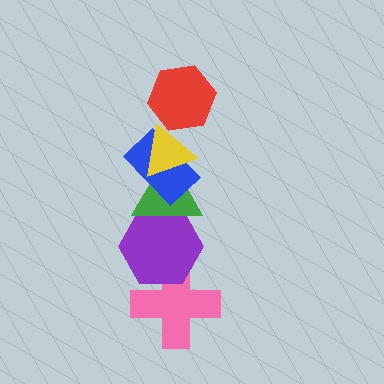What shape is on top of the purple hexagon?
The green triangle is on top of the purple hexagon.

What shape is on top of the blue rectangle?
The yellow triangle is on top of the blue rectangle.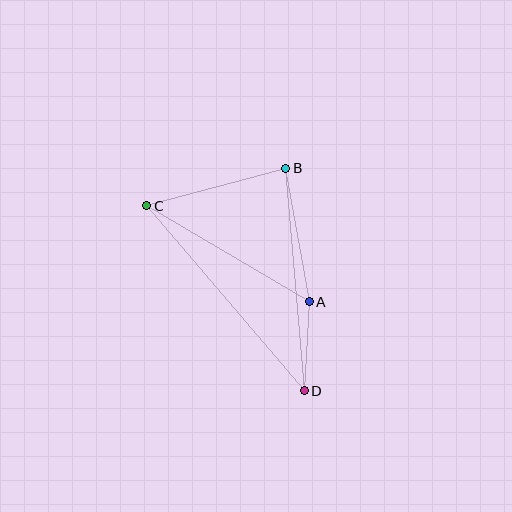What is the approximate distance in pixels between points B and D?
The distance between B and D is approximately 223 pixels.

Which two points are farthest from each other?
Points C and D are farthest from each other.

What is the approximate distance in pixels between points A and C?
The distance between A and C is approximately 189 pixels.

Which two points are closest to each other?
Points A and D are closest to each other.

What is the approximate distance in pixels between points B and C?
The distance between B and C is approximately 144 pixels.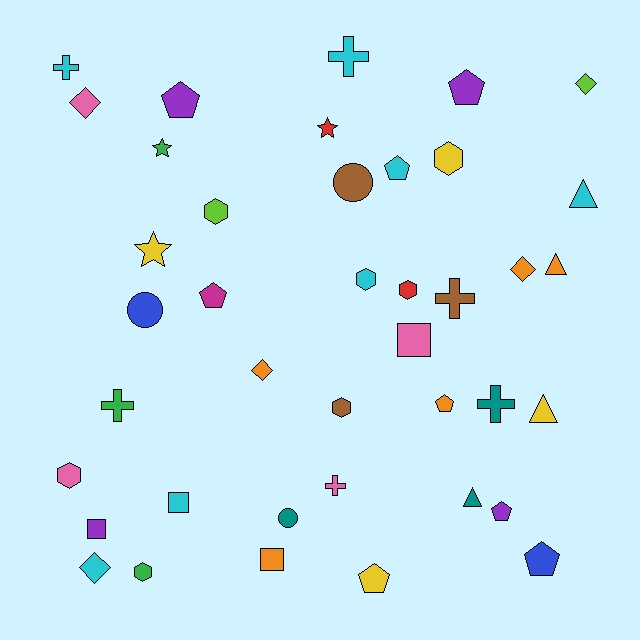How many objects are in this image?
There are 40 objects.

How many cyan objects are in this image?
There are 7 cyan objects.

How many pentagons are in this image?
There are 8 pentagons.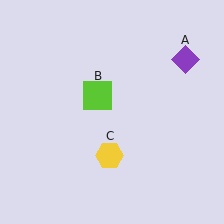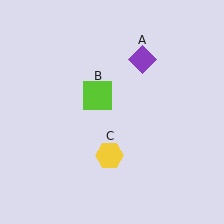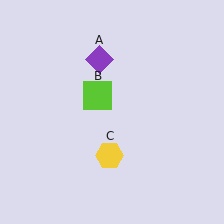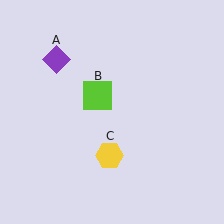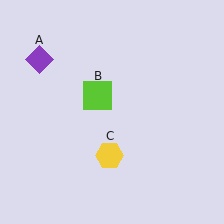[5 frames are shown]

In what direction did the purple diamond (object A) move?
The purple diamond (object A) moved left.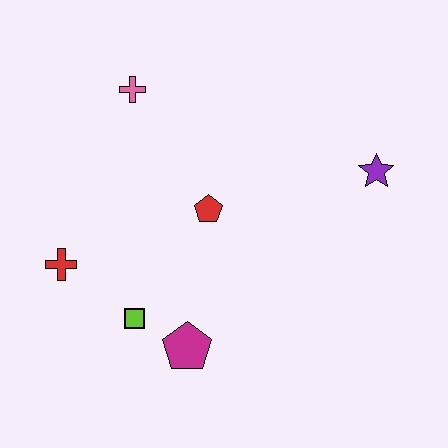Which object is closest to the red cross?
The lime square is closest to the red cross.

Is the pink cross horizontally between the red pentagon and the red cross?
Yes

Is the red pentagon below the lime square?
No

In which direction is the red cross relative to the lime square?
The red cross is to the left of the lime square.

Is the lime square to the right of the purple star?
No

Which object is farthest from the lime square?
The purple star is farthest from the lime square.